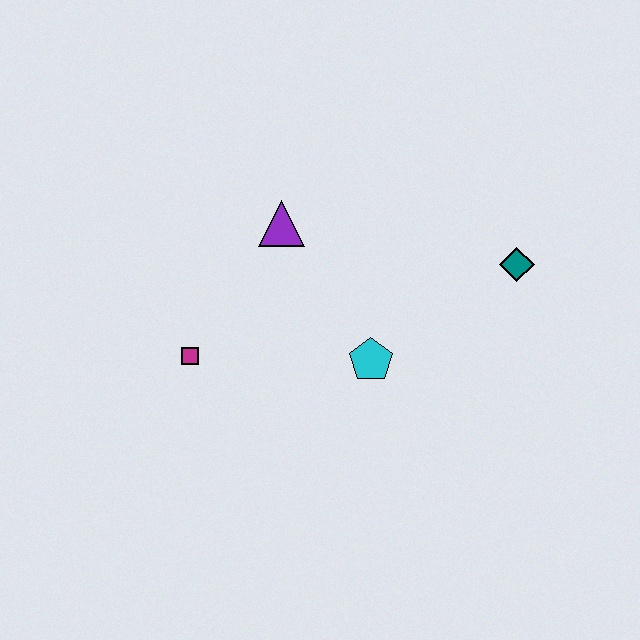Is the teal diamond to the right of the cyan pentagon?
Yes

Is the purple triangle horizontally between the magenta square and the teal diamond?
Yes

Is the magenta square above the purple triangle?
No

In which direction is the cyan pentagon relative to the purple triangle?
The cyan pentagon is below the purple triangle.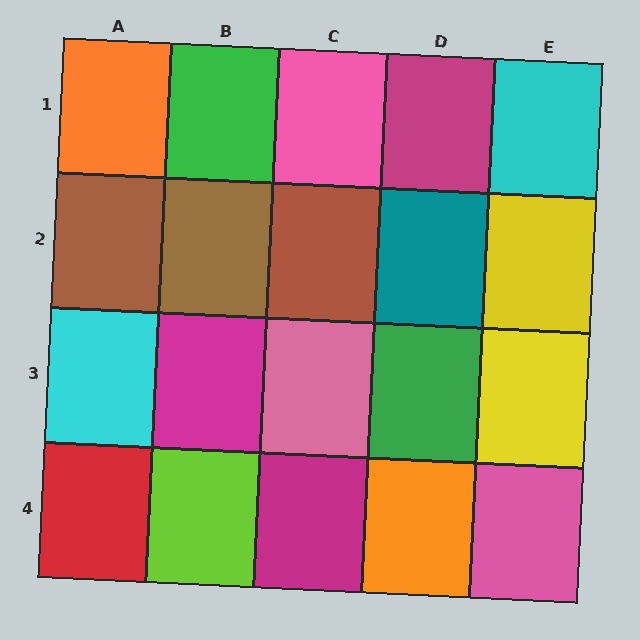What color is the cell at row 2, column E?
Yellow.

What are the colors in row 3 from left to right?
Cyan, magenta, pink, green, yellow.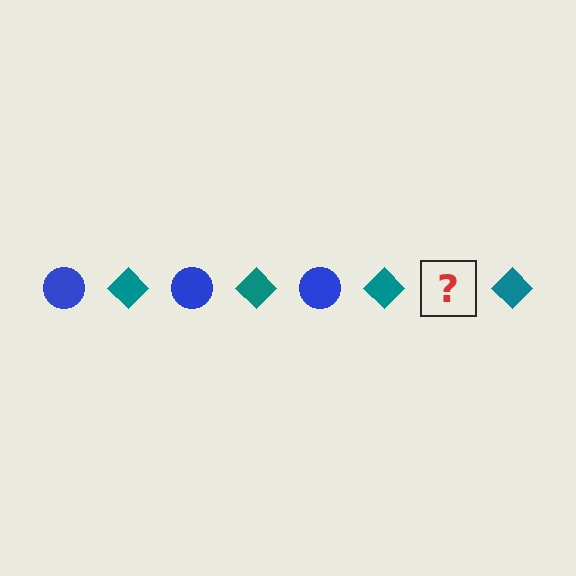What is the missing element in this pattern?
The missing element is a blue circle.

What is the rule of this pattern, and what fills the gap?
The rule is that the pattern alternates between blue circle and teal diamond. The gap should be filled with a blue circle.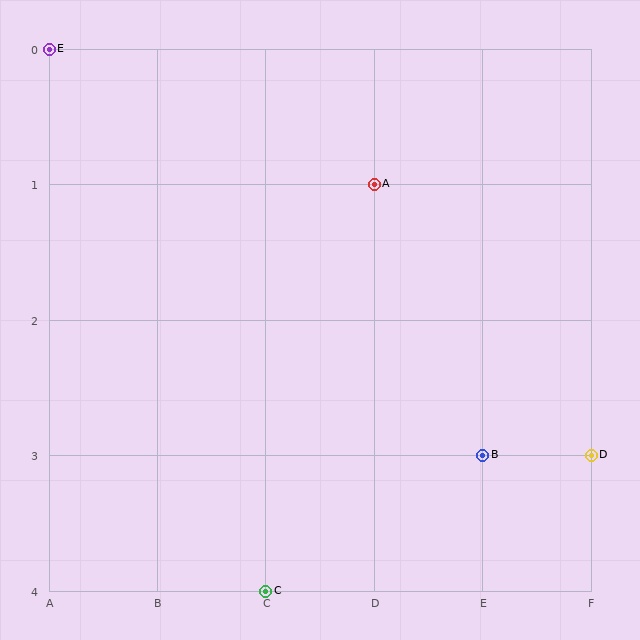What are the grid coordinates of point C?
Point C is at grid coordinates (C, 4).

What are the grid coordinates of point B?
Point B is at grid coordinates (E, 3).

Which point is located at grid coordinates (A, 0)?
Point E is at (A, 0).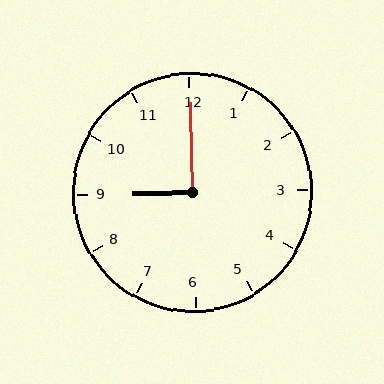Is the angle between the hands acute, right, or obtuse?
It is right.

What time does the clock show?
9:00.